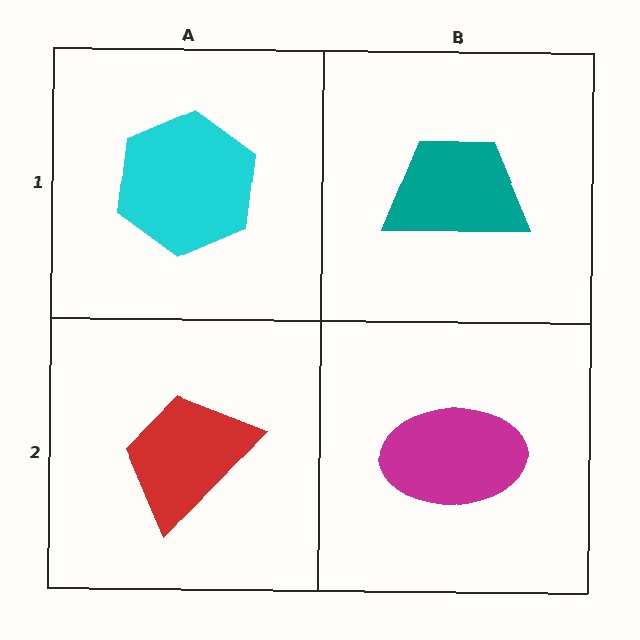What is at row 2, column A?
A red trapezoid.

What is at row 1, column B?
A teal trapezoid.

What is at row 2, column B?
A magenta ellipse.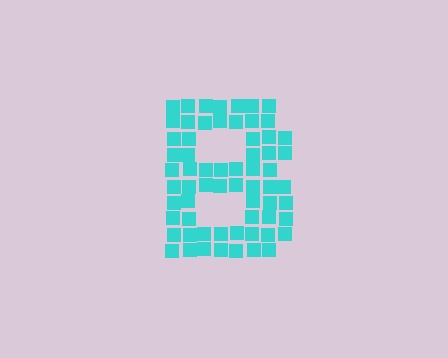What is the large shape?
The large shape is the letter B.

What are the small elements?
The small elements are squares.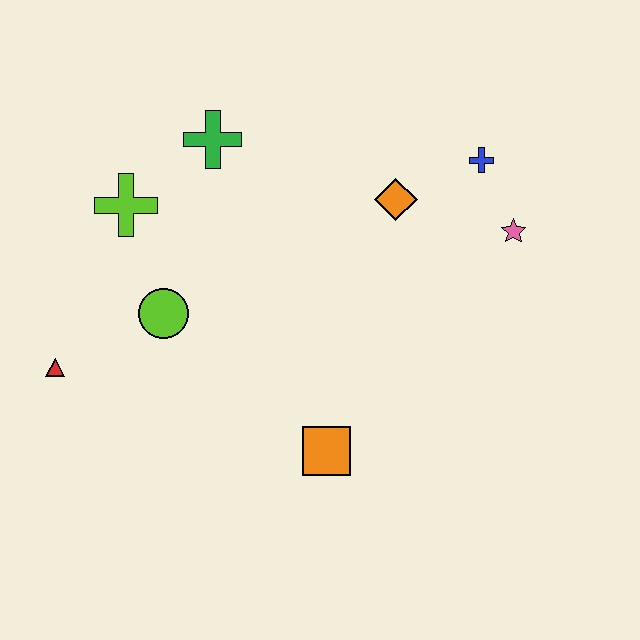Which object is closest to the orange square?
The lime circle is closest to the orange square.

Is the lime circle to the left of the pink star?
Yes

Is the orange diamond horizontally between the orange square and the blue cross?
Yes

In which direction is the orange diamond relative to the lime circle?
The orange diamond is to the right of the lime circle.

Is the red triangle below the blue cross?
Yes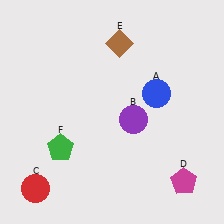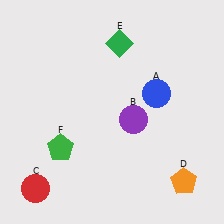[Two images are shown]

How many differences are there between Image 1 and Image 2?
There are 2 differences between the two images.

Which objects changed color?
D changed from magenta to orange. E changed from brown to green.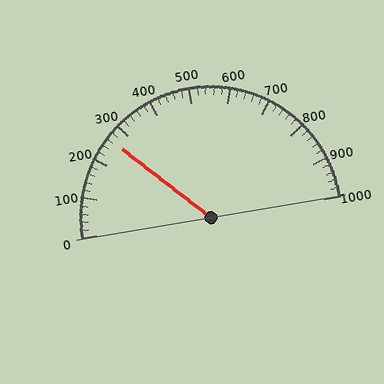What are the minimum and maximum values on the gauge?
The gauge ranges from 0 to 1000.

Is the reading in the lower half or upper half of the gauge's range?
The reading is in the lower half of the range (0 to 1000).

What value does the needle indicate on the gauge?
The needle indicates approximately 260.